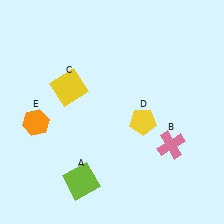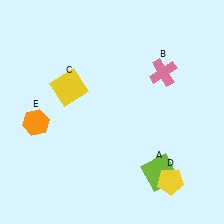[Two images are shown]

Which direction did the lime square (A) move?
The lime square (A) moved right.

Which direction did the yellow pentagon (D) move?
The yellow pentagon (D) moved down.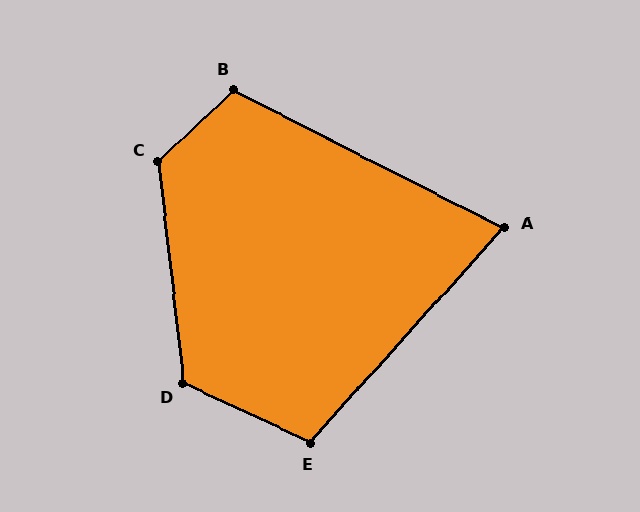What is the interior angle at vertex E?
Approximately 107 degrees (obtuse).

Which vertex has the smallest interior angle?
A, at approximately 75 degrees.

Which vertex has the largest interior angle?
C, at approximately 127 degrees.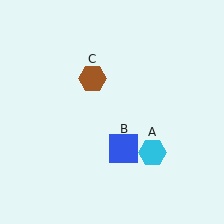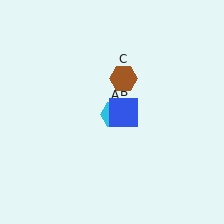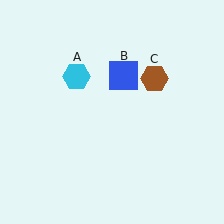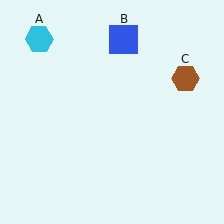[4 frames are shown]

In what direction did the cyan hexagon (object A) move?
The cyan hexagon (object A) moved up and to the left.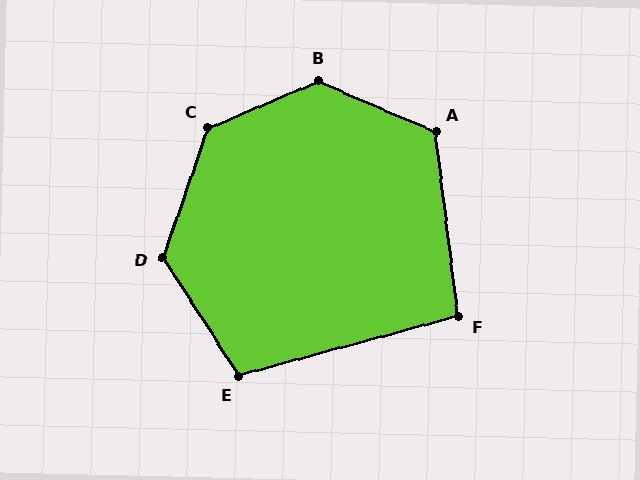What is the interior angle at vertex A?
Approximately 120 degrees (obtuse).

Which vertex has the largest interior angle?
B, at approximately 134 degrees.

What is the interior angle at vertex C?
Approximately 132 degrees (obtuse).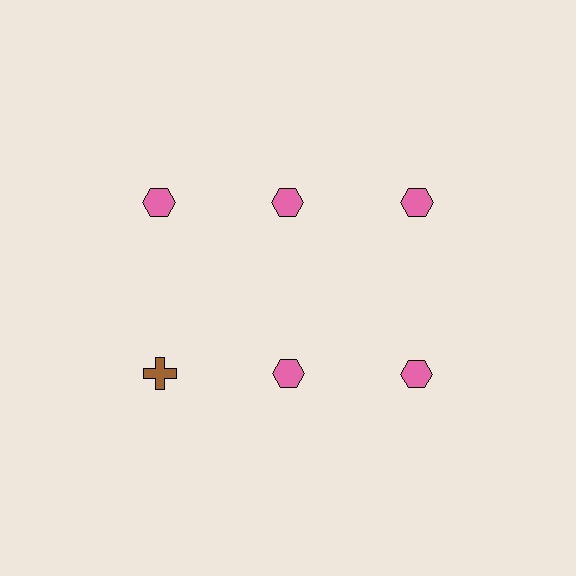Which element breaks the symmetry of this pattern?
The brown cross in the second row, leftmost column breaks the symmetry. All other shapes are pink hexagons.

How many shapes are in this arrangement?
There are 6 shapes arranged in a grid pattern.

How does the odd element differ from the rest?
It differs in both color (brown instead of pink) and shape (cross instead of hexagon).